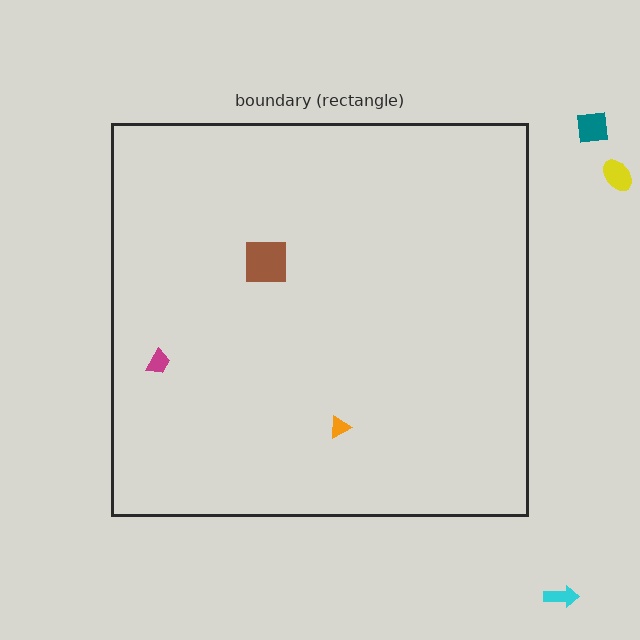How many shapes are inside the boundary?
3 inside, 3 outside.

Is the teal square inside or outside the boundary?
Outside.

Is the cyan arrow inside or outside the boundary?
Outside.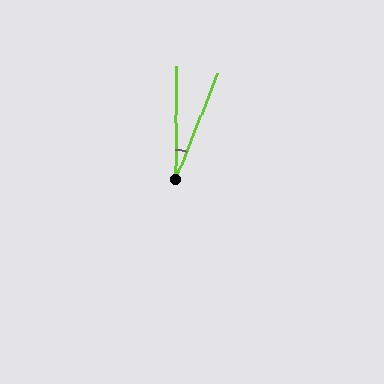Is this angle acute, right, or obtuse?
It is acute.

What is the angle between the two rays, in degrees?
Approximately 21 degrees.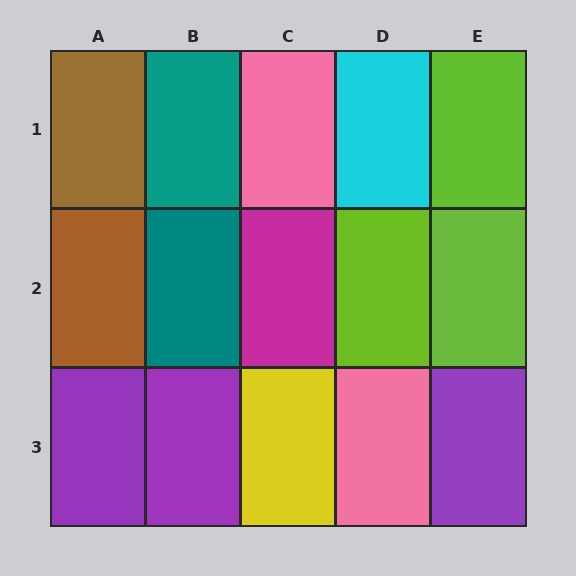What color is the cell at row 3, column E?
Purple.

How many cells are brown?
2 cells are brown.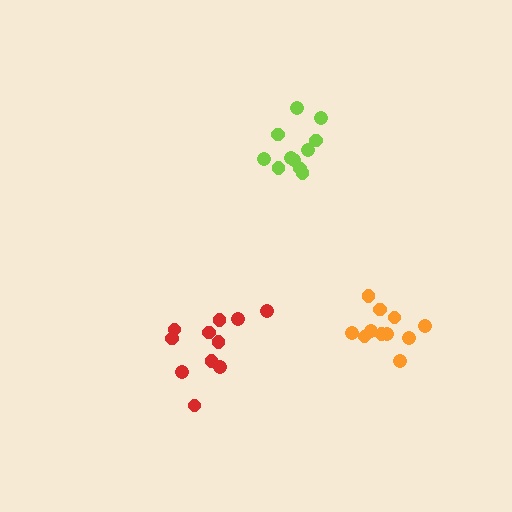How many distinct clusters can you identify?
There are 3 distinct clusters.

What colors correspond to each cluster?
The clusters are colored: lime, orange, red.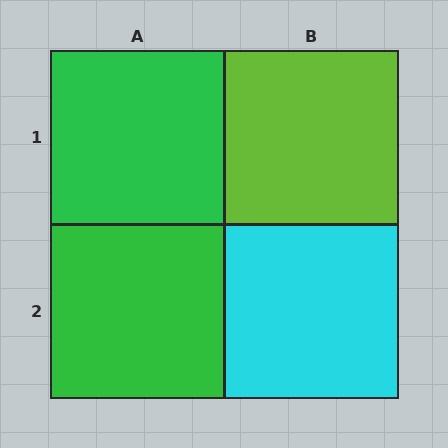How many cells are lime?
1 cell is lime.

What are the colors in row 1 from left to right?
Green, lime.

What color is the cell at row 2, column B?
Cyan.